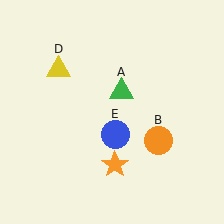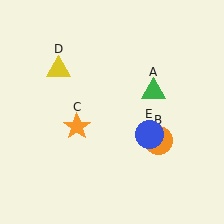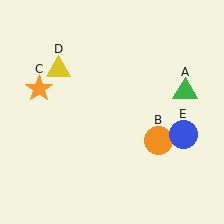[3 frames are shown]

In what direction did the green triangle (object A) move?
The green triangle (object A) moved right.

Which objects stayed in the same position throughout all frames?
Orange circle (object B) and yellow triangle (object D) remained stationary.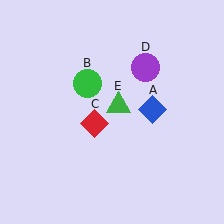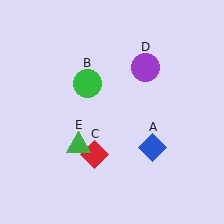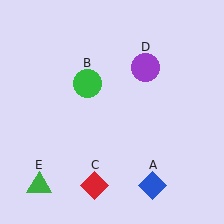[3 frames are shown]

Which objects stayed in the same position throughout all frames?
Green circle (object B) and purple circle (object D) remained stationary.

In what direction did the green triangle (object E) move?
The green triangle (object E) moved down and to the left.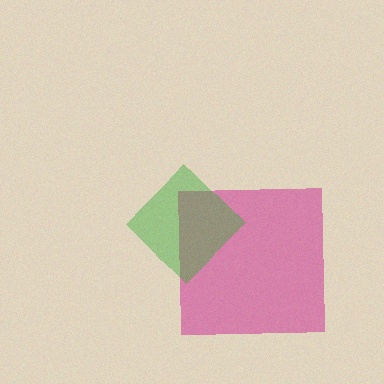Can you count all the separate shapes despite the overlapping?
Yes, there are 2 separate shapes.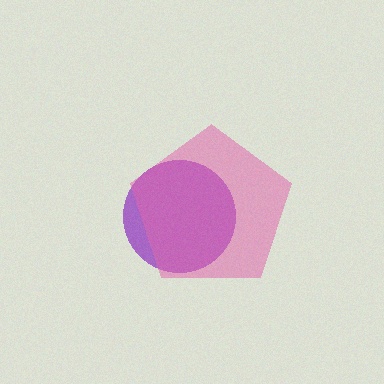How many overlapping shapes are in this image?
There are 2 overlapping shapes in the image.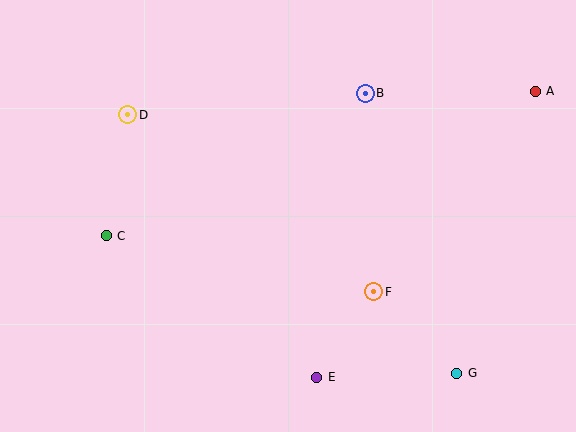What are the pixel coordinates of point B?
Point B is at (365, 93).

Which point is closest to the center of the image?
Point F at (374, 292) is closest to the center.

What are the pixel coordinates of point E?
Point E is at (317, 377).